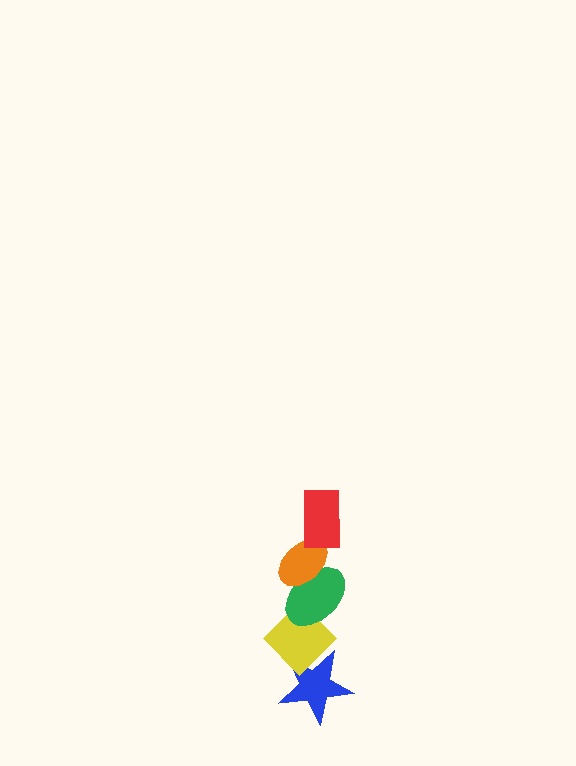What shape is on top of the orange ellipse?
The red rectangle is on top of the orange ellipse.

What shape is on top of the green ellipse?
The orange ellipse is on top of the green ellipse.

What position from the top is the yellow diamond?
The yellow diamond is 4th from the top.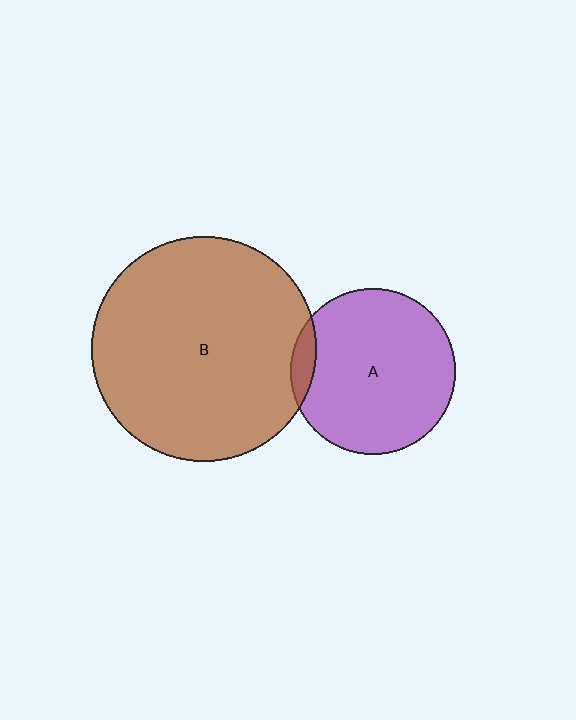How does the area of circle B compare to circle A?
Approximately 1.9 times.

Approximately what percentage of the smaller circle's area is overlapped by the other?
Approximately 5%.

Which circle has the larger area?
Circle B (brown).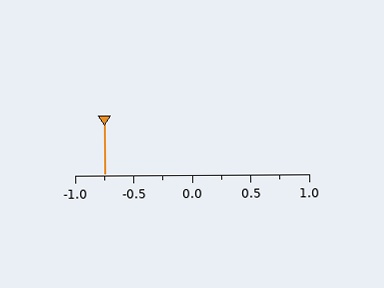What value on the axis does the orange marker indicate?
The marker indicates approximately -0.75.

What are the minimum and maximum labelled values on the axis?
The axis runs from -1.0 to 1.0.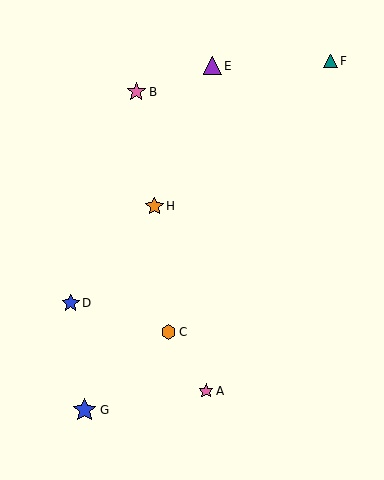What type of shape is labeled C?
Shape C is an orange hexagon.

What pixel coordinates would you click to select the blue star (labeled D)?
Click at (71, 303) to select the blue star D.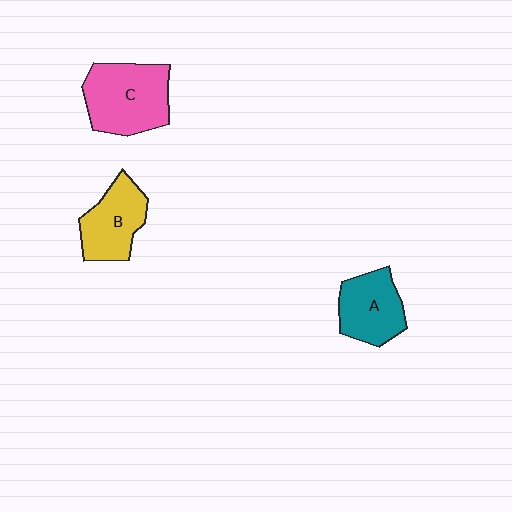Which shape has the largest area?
Shape C (pink).